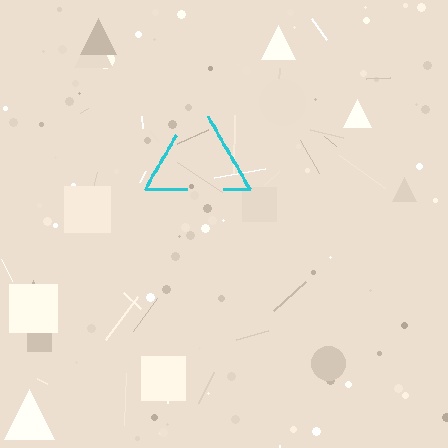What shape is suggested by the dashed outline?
The dashed outline suggests a triangle.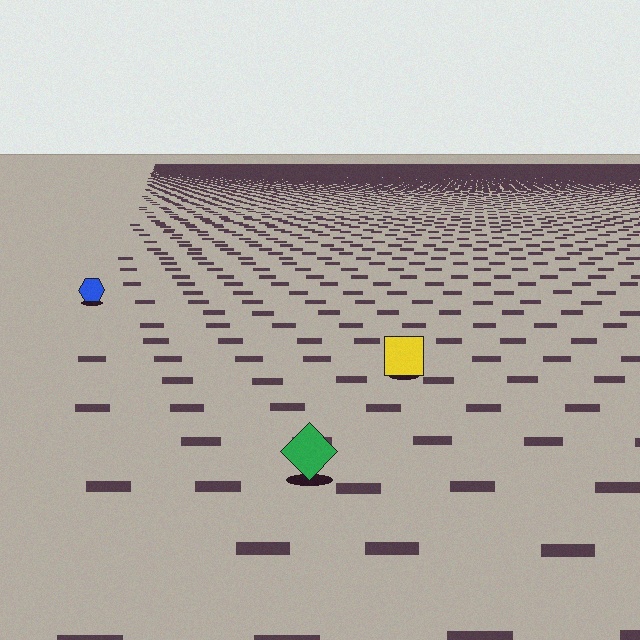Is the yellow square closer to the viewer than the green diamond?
No. The green diamond is closer — you can tell from the texture gradient: the ground texture is coarser near it.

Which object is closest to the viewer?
The green diamond is closest. The texture marks near it are larger and more spread out.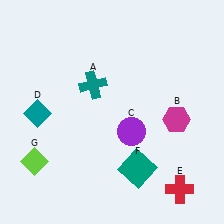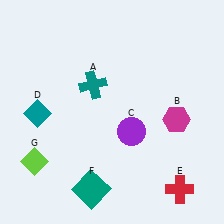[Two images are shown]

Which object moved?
The teal square (F) moved left.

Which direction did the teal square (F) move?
The teal square (F) moved left.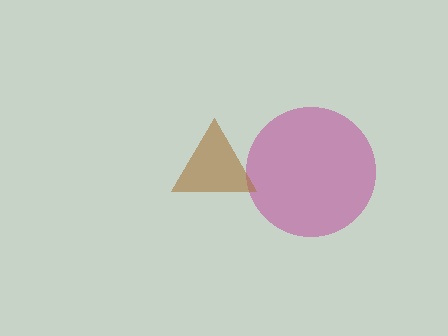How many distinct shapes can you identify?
There are 2 distinct shapes: a magenta circle, a brown triangle.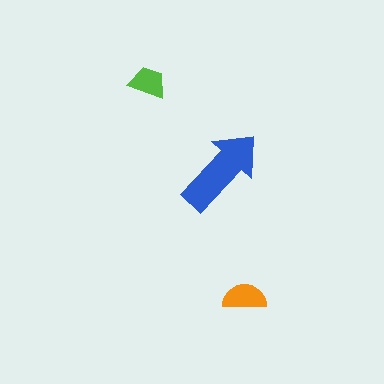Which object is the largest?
The blue arrow.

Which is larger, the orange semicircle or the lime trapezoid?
The orange semicircle.